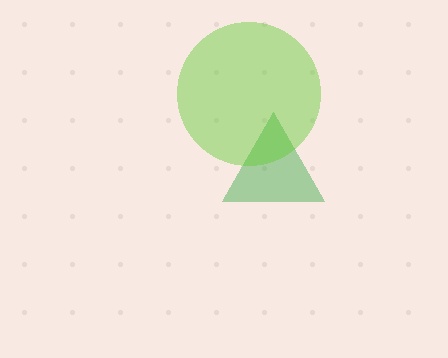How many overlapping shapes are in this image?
There are 2 overlapping shapes in the image.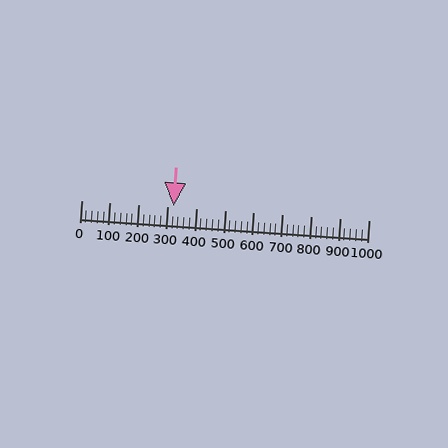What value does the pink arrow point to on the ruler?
The pink arrow points to approximately 321.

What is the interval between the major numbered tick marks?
The major tick marks are spaced 100 units apart.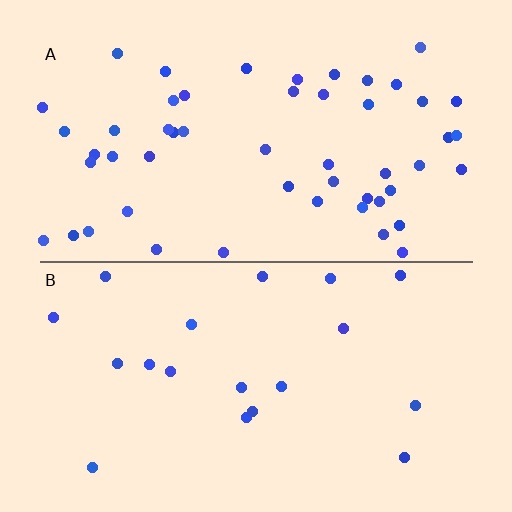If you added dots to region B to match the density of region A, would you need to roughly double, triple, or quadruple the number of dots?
Approximately triple.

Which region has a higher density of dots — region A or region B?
A (the top).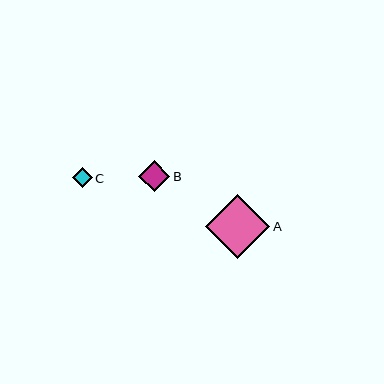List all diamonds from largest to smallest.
From largest to smallest: A, B, C.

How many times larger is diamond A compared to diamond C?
Diamond A is approximately 3.2 times the size of diamond C.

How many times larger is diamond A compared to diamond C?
Diamond A is approximately 3.2 times the size of diamond C.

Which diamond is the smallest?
Diamond C is the smallest with a size of approximately 20 pixels.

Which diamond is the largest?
Diamond A is the largest with a size of approximately 64 pixels.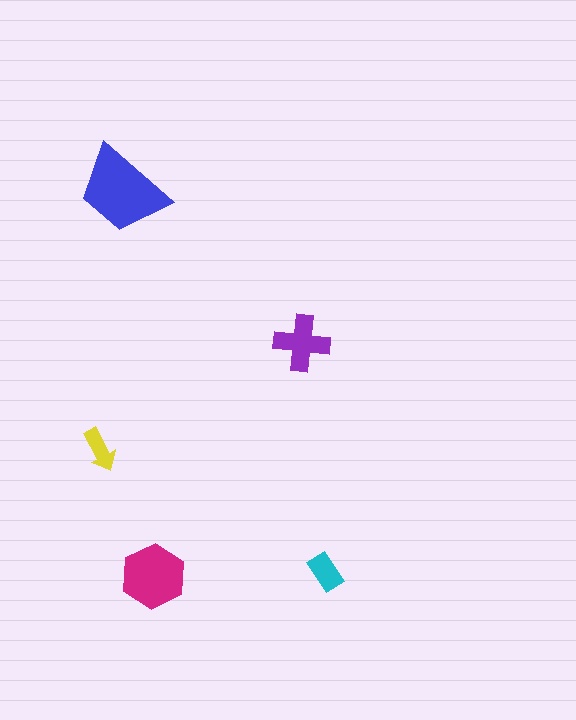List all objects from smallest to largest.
The yellow arrow, the cyan rectangle, the purple cross, the magenta hexagon, the blue trapezoid.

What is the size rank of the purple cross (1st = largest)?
3rd.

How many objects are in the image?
There are 5 objects in the image.